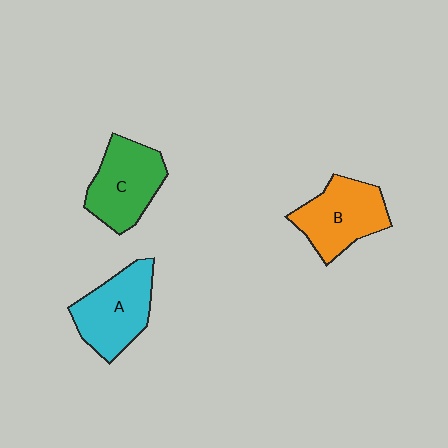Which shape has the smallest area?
Shape C (green).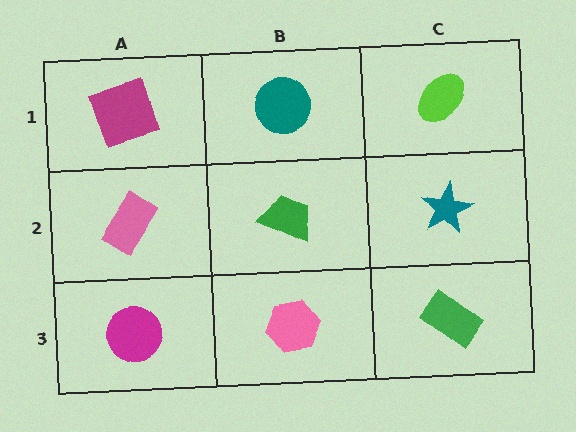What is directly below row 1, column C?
A teal star.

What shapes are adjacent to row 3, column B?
A green trapezoid (row 2, column B), a magenta circle (row 3, column A), a green rectangle (row 3, column C).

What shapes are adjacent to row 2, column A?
A magenta square (row 1, column A), a magenta circle (row 3, column A), a green trapezoid (row 2, column B).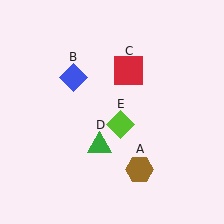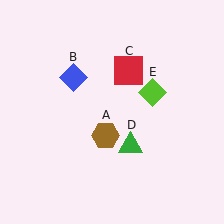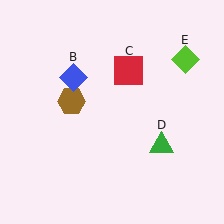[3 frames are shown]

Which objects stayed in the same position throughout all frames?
Blue diamond (object B) and red square (object C) remained stationary.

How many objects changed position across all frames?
3 objects changed position: brown hexagon (object A), green triangle (object D), lime diamond (object E).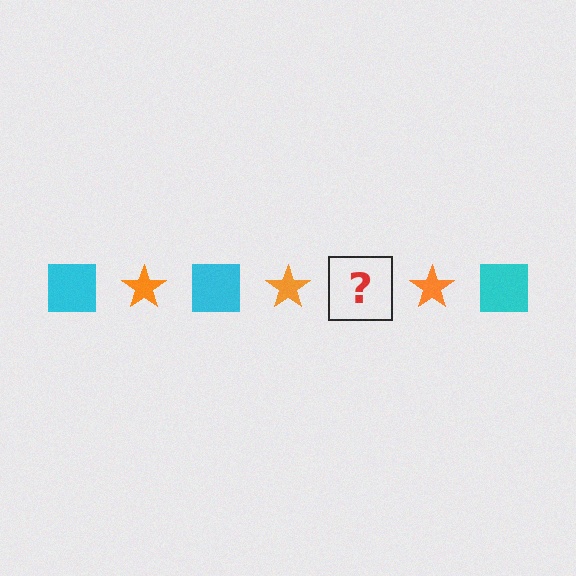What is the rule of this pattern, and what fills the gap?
The rule is that the pattern alternates between cyan square and orange star. The gap should be filled with a cyan square.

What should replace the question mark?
The question mark should be replaced with a cyan square.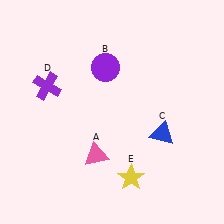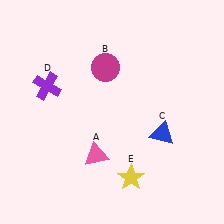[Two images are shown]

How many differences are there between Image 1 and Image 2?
There is 1 difference between the two images.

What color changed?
The circle (B) changed from purple in Image 1 to magenta in Image 2.